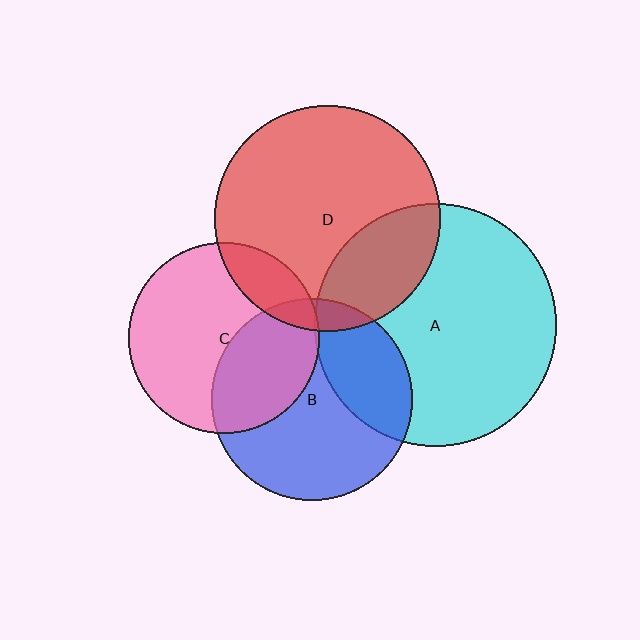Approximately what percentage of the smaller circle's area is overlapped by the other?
Approximately 5%.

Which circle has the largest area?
Circle A (cyan).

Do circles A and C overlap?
Yes.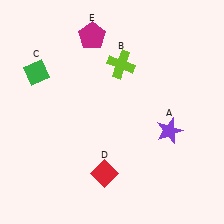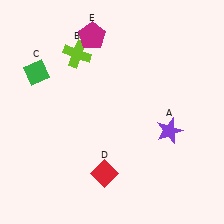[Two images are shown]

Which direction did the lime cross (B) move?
The lime cross (B) moved left.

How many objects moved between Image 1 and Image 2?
1 object moved between the two images.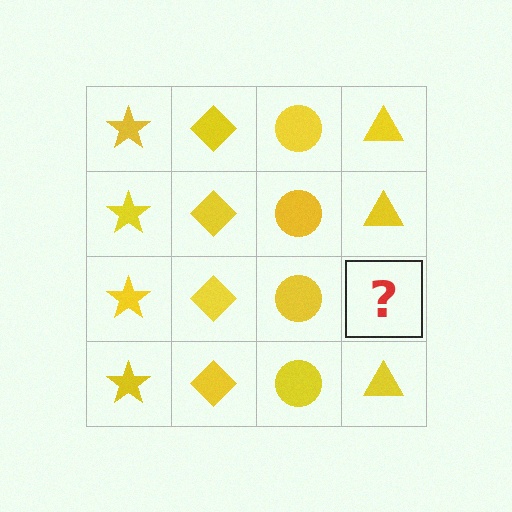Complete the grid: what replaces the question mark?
The question mark should be replaced with a yellow triangle.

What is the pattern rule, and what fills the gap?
The rule is that each column has a consistent shape. The gap should be filled with a yellow triangle.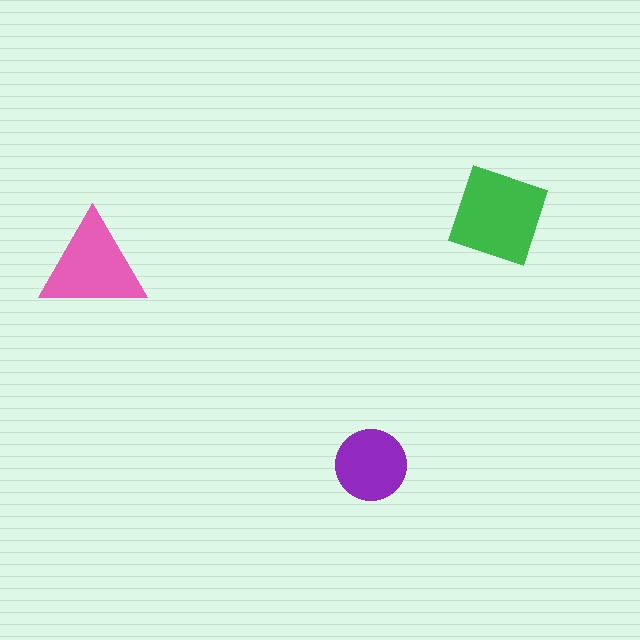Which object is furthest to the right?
The green square is rightmost.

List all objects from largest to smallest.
The green square, the pink triangle, the purple circle.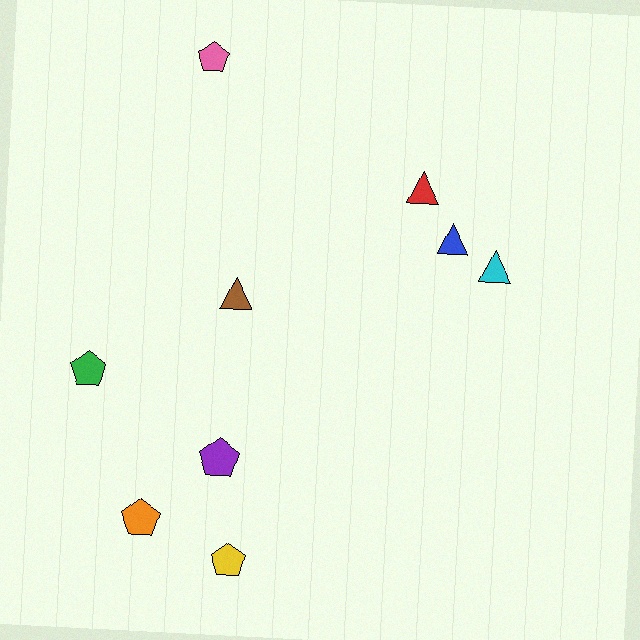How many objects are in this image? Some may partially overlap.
There are 9 objects.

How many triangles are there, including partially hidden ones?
There are 4 triangles.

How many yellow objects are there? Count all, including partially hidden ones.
There is 1 yellow object.